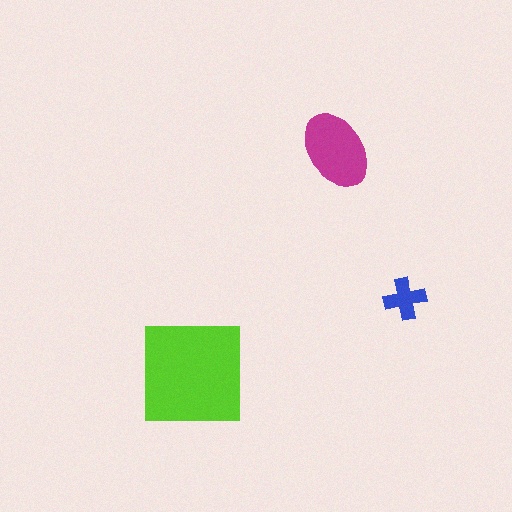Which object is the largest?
The lime square.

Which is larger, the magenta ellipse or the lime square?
The lime square.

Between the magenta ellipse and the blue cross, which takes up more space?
The magenta ellipse.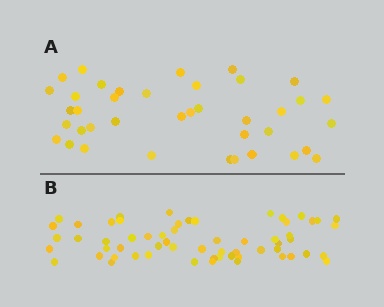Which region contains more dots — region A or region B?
Region B (the bottom region) has more dots.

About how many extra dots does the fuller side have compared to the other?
Region B has approximately 20 more dots than region A.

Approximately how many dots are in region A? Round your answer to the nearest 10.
About 40 dots. (The exact count is 39, which rounds to 40.)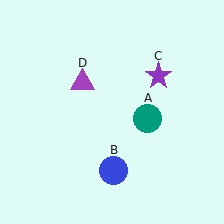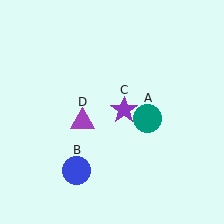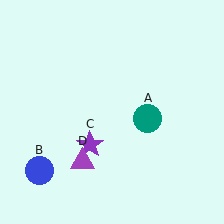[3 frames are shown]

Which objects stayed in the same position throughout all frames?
Teal circle (object A) remained stationary.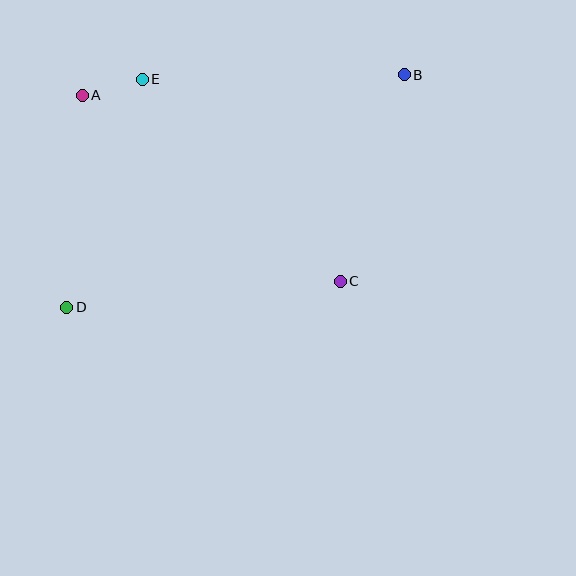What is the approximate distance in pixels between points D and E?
The distance between D and E is approximately 240 pixels.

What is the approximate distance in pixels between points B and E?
The distance between B and E is approximately 262 pixels.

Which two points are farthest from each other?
Points B and D are farthest from each other.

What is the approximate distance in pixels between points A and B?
The distance between A and B is approximately 323 pixels.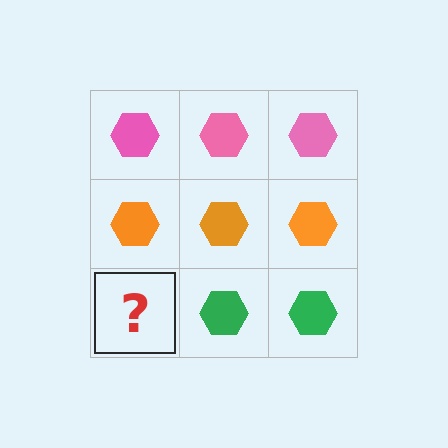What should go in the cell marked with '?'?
The missing cell should contain a green hexagon.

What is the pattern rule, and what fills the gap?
The rule is that each row has a consistent color. The gap should be filled with a green hexagon.